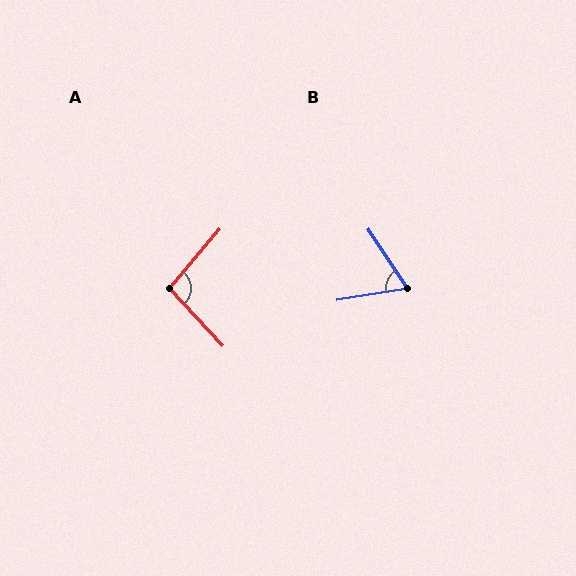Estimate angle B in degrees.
Approximately 66 degrees.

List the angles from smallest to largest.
B (66°), A (96°).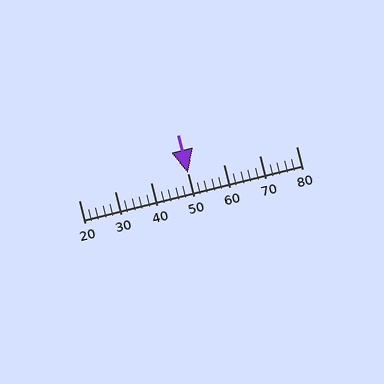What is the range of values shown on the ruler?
The ruler shows values from 20 to 80.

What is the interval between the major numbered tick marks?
The major tick marks are spaced 10 units apart.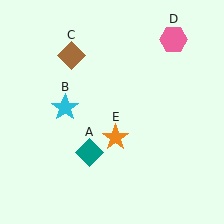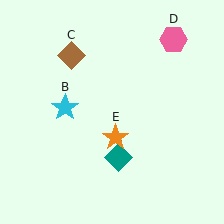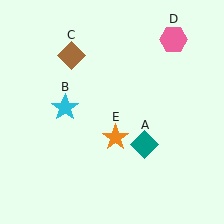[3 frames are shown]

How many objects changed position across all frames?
1 object changed position: teal diamond (object A).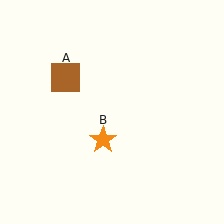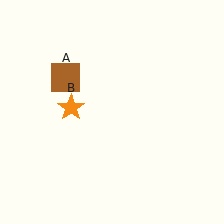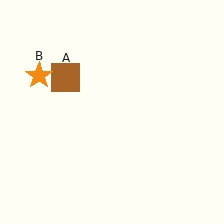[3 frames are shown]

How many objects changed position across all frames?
1 object changed position: orange star (object B).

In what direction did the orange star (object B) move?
The orange star (object B) moved up and to the left.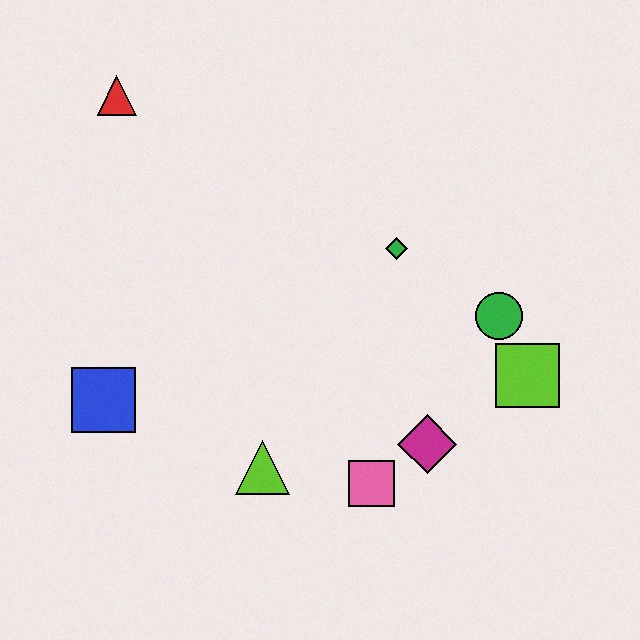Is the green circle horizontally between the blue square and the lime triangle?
No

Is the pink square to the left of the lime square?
Yes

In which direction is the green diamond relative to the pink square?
The green diamond is above the pink square.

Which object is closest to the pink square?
The magenta diamond is closest to the pink square.